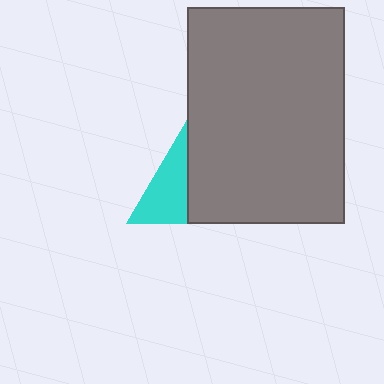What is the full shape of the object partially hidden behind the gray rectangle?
The partially hidden object is a cyan triangle.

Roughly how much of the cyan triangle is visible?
About half of it is visible (roughly 46%).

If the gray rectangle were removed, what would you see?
You would see the complete cyan triangle.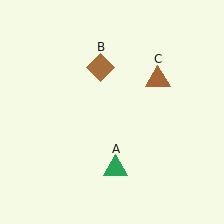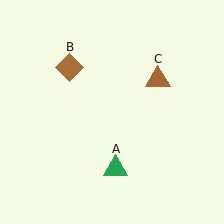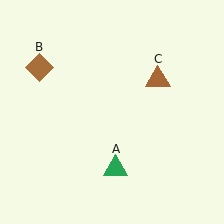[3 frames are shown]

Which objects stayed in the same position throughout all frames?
Green triangle (object A) and brown triangle (object C) remained stationary.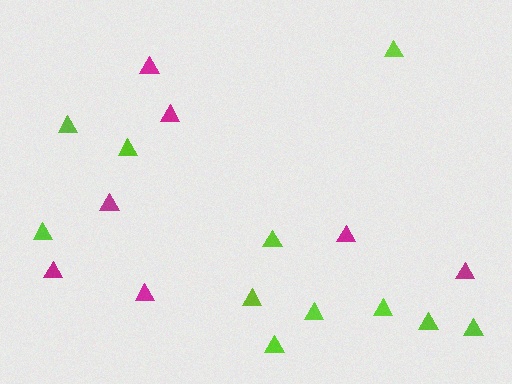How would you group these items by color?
There are 2 groups: one group of lime triangles (11) and one group of magenta triangles (7).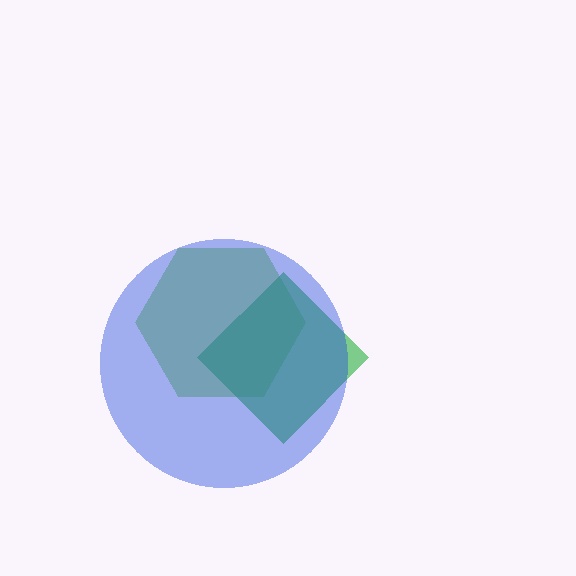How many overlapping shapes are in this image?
There are 3 overlapping shapes in the image.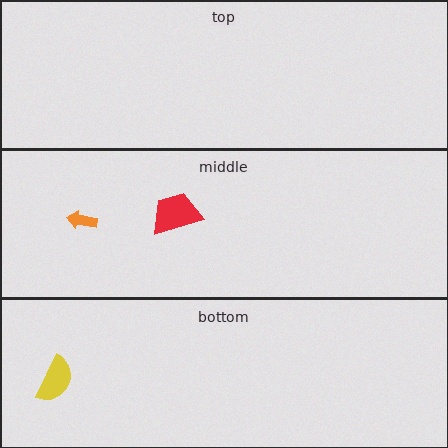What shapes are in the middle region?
The orange arrow, the red trapezoid.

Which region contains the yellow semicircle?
The bottom region.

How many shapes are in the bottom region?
1.